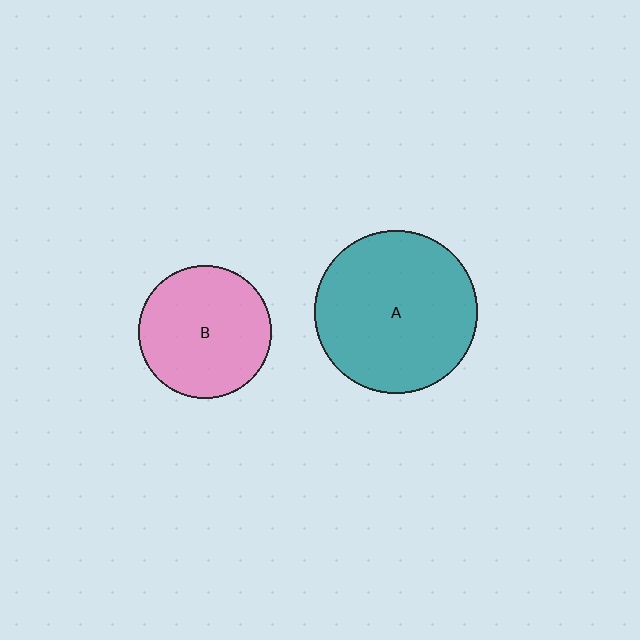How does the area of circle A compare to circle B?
Approximately 1.5 times.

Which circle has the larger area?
Circle A (teal).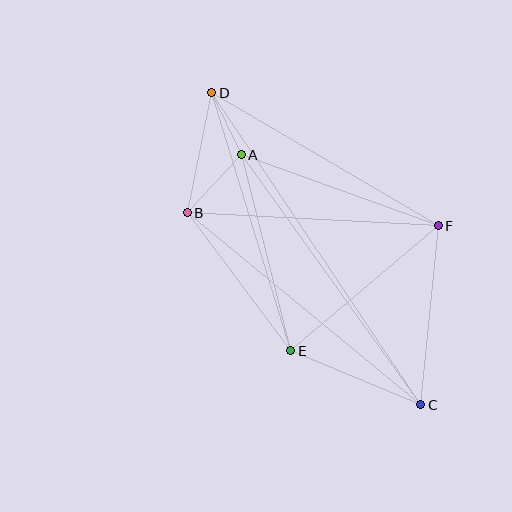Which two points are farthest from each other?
Points C and D are farthest from each other.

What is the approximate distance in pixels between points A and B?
The distance between A and B is approximately 79 pixels.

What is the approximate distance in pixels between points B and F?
The distance between B and F is approximately 251 pixels.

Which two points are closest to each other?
Points A and D are closest to each other.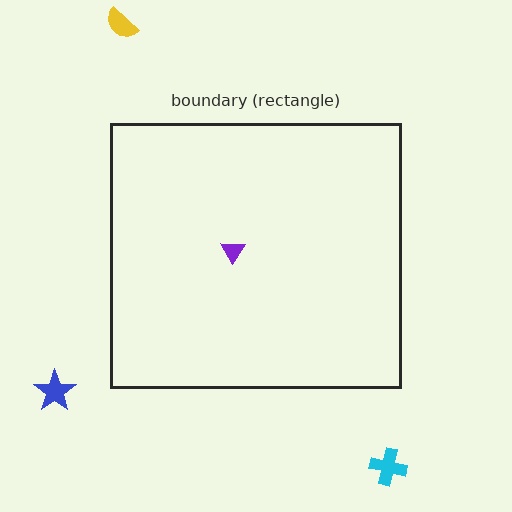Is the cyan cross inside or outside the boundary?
Outside.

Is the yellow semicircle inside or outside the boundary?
Outside.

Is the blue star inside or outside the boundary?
Outside.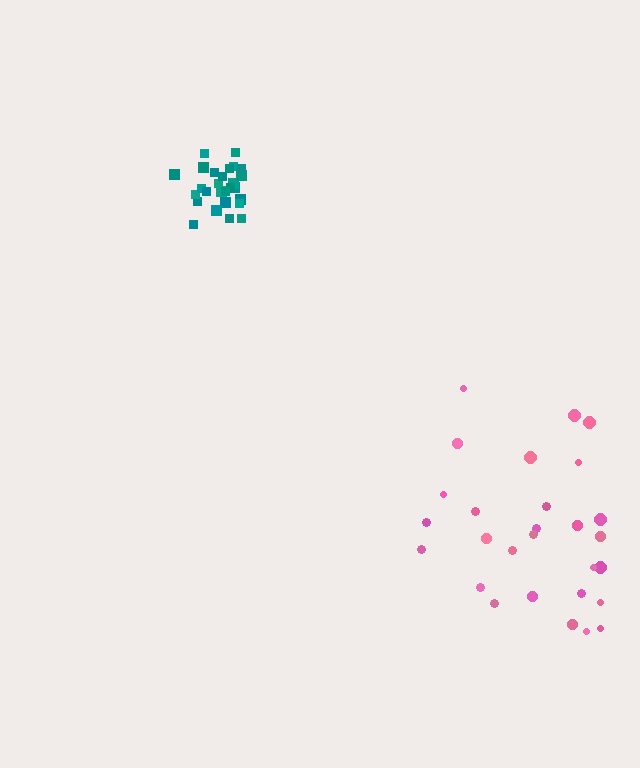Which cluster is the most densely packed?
Teal.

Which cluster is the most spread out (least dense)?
Pink.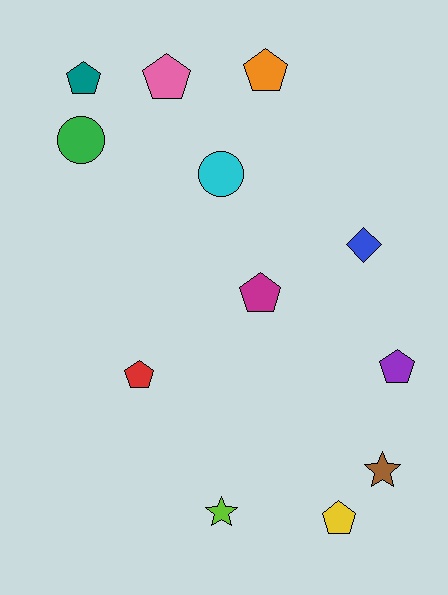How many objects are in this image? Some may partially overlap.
There are 12 objects.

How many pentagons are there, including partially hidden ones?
There are 7 pentagons.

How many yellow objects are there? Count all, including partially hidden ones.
There is 1 yellow object.